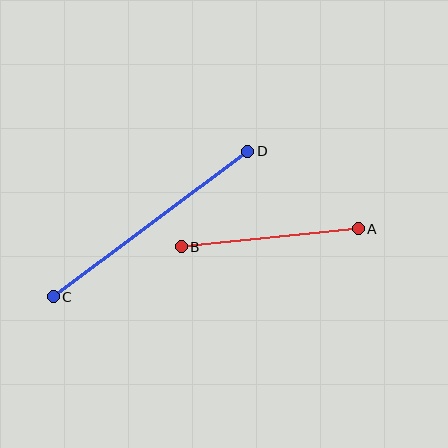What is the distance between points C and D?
The distance is approximately 243 pixels.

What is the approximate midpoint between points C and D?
The midpoint is at approximately (150, 224) pixels.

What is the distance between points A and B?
The distance is approximately 178 pixels.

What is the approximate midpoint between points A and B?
The midpoint is at approximately (270, 238) pixels.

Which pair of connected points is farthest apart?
Points C and D are farthest apart.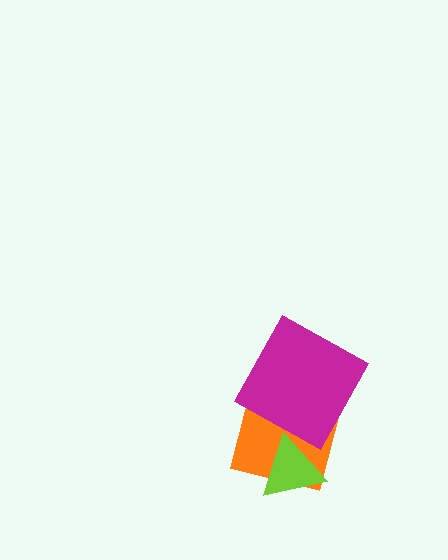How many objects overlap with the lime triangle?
1 object overlaps with the lime triangle.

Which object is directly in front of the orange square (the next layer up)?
The lime triangle is directly in front of the orange square.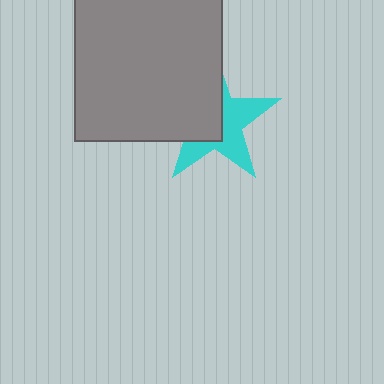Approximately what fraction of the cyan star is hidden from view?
Roughly 50% of the cyan star is hidden behind the gray square.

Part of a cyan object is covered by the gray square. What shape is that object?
It is a star.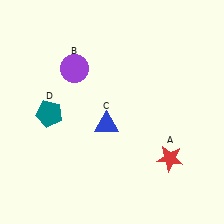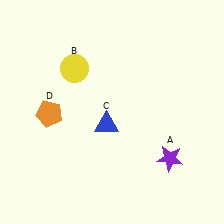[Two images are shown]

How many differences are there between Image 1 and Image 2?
There are 3 differences between the two images.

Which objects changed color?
A changed from red to purple. B changed from purple to yellow. D changed from teal to orange.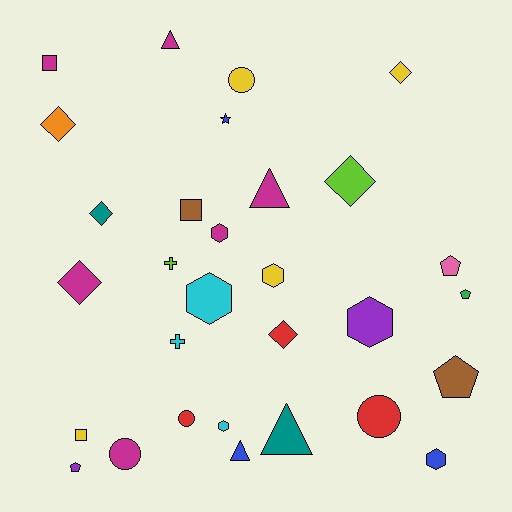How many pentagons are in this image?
There are 4 pentagons.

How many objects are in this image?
There are 30 objects.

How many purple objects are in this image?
There are 2 purple objects.